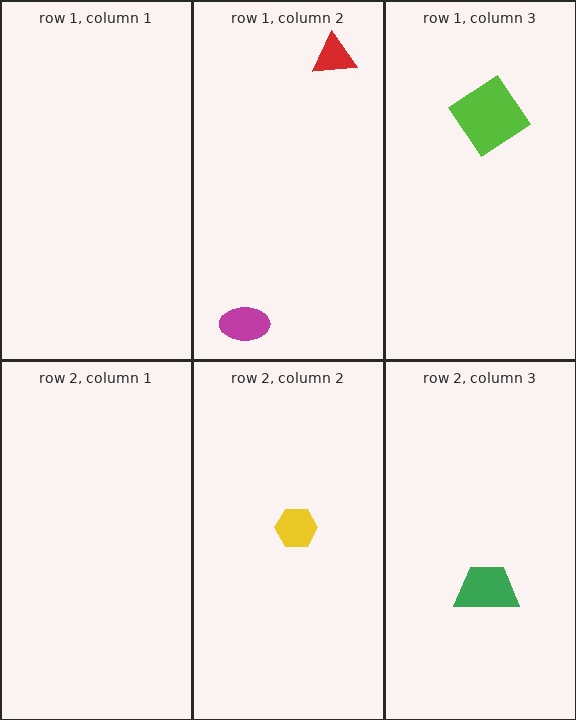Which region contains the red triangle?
The row 1, column 2 region.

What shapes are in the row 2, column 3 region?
The green trapezoid.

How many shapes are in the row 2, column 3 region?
1.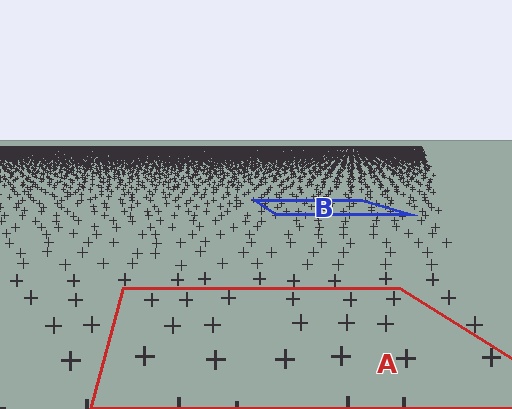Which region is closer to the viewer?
Region A is closer. The texture elements there are larger and more spread out.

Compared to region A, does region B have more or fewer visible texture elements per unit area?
Region B has more texture elements per unit area — they are packed more densely because it is farther away.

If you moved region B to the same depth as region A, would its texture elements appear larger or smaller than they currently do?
They would appear larger. At a closer depth, the same texture elements are projected at a bigger on-screen size.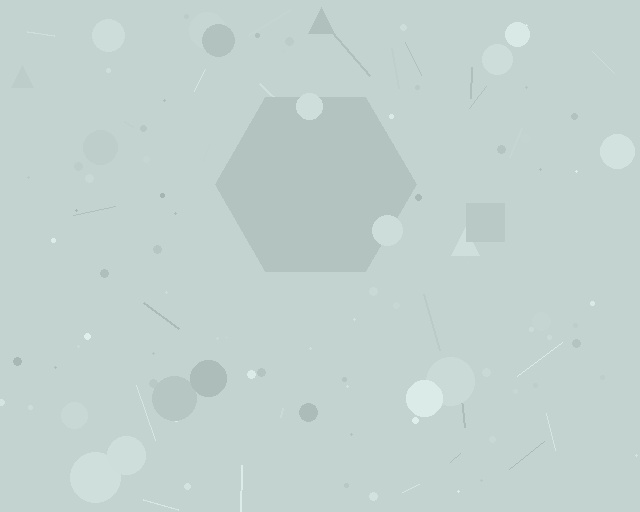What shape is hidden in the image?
A hexagon is hidden in the image.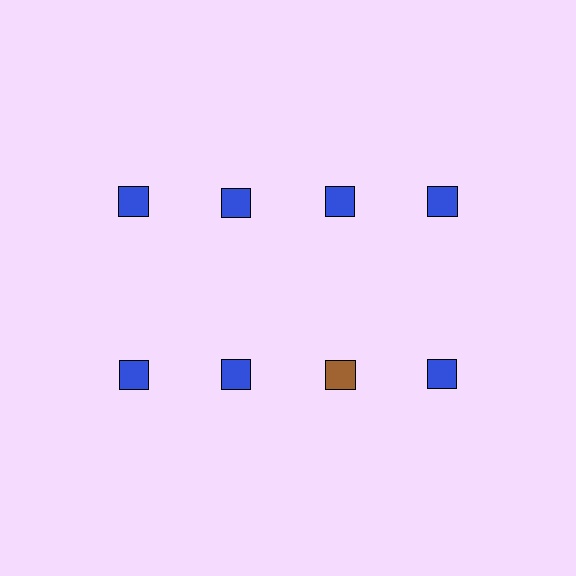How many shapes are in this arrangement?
There are 8 shapes arranged in a grid pattern.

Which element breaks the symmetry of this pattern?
The brown square in the second row, center column breaks the symmetry. All other shapes are blue squares.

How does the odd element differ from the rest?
It has a different color: brown instead of blue.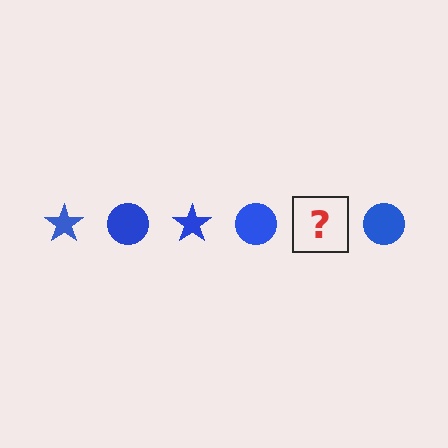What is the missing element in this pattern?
The missing element is a blue star.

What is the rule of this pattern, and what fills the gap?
The rule is that the pattern cycles through star, circle shapes in blue. The gap should be filled with a blue star.